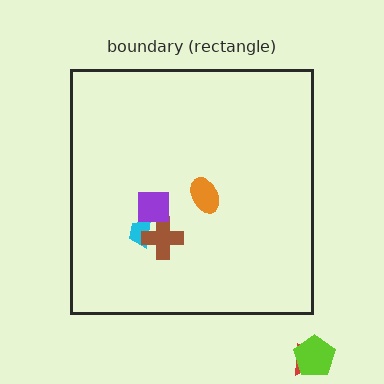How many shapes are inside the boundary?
4 inside, 2 outside.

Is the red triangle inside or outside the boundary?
Outside.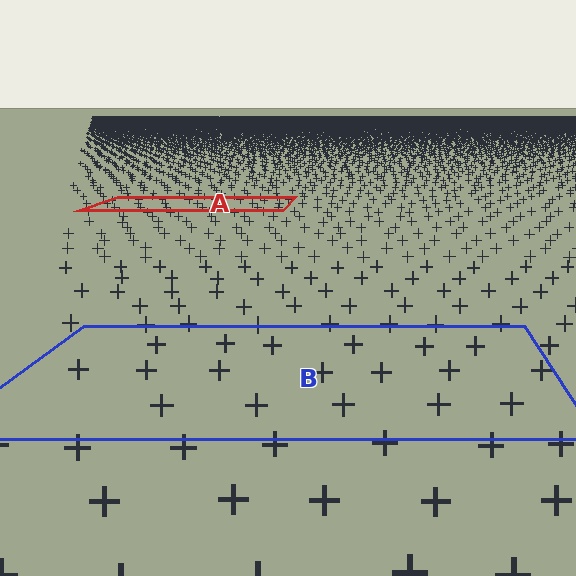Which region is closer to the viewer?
Region B is closer. The texture elements there are larger and more spread out.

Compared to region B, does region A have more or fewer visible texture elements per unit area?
Region A has more texture elements per unit area — they are packed more densely because it is farther away.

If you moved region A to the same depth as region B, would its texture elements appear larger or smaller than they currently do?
They would appear larger. At a closer depth, the same texture elements are projected at a bigger on-screen size.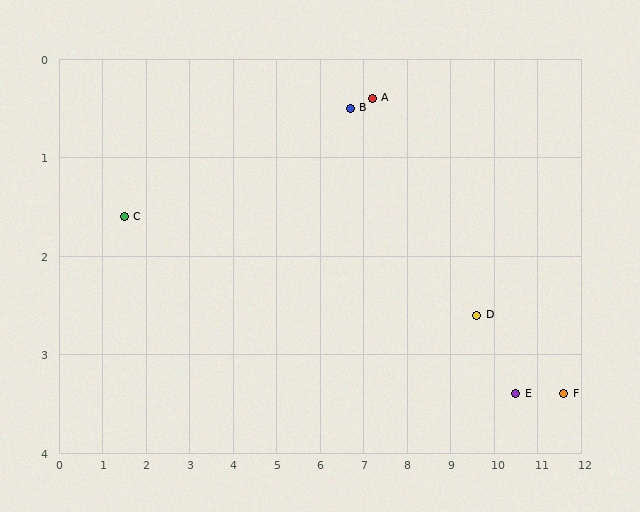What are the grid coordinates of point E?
Point E is at approximately (10.5, 3.4).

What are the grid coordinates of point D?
Point D is at approximately (9.6, 2.6).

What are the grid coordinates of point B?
Point B is at approximately (6.7, 0.5).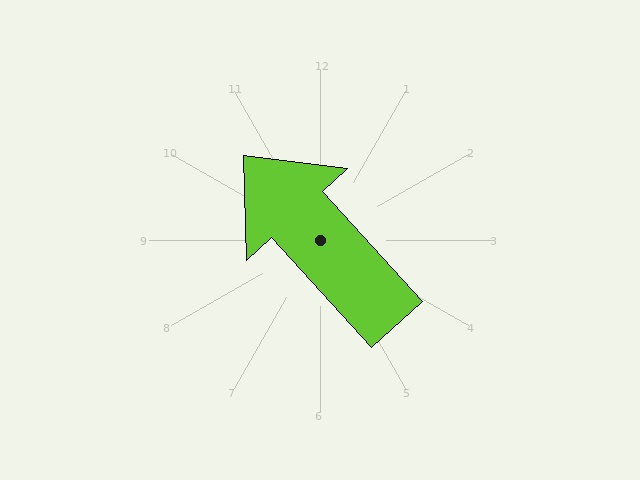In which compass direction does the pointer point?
Northwest.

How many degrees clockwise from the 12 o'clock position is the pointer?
Approximately 318 degrees.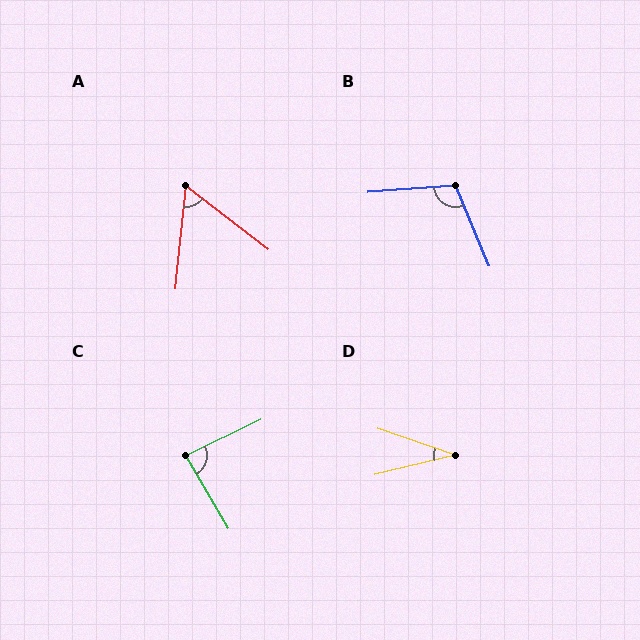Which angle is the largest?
B, at approximately 108 degrees.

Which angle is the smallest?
D, at approximately 33 degrees.